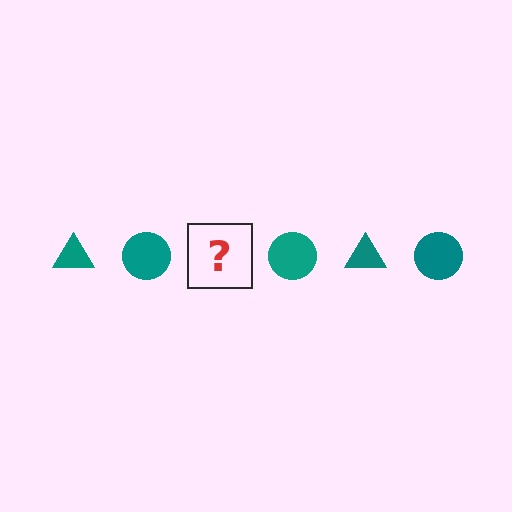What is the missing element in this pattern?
The missing element is a teal triangle.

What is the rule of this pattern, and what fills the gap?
The rule is that the pattern cycles through triangle, circle shapes in teal. The gap should be filled with a teal triangle.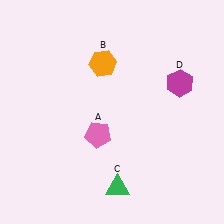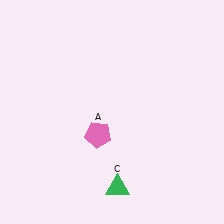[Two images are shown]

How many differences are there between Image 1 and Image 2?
There are 2 differences between the two images.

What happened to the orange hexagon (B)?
The orange hexagon (B) was removed in Image 2. It was in the top-left area of Image 1.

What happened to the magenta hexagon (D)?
The magenta hexagon (D) was removed in Image 2. It was in the top-right area of Image 1.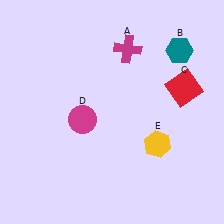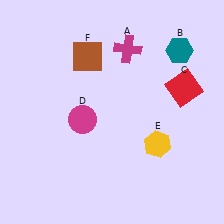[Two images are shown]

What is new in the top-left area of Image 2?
A brown square (F) was added in the top-left area of Image 2.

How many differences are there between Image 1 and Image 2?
There is 1 difference between the two images.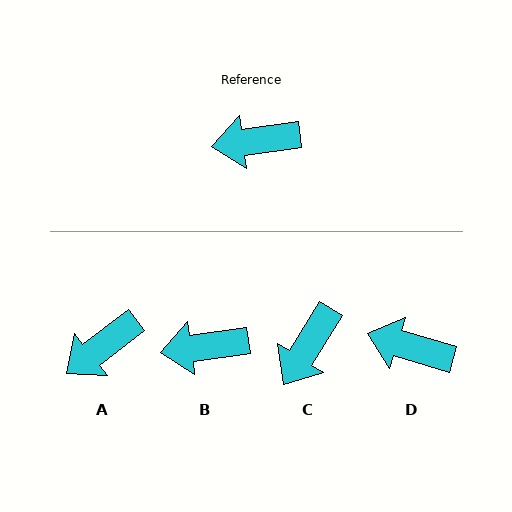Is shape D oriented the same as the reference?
No, it is off by about 25 degrees.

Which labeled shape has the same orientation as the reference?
B.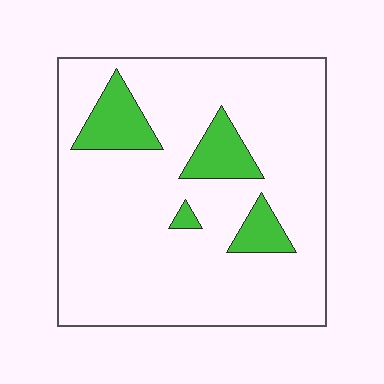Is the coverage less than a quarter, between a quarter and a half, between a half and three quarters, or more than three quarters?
Less than a quarter.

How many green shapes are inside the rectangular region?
4.